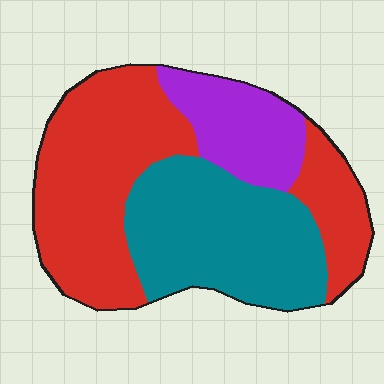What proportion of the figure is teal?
Teal covers 35% of the figure.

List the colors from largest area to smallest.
From largest to smallest: red, teal, purple.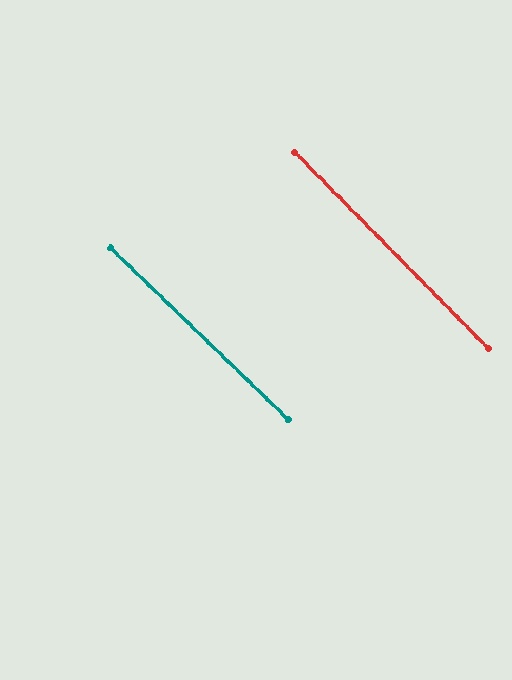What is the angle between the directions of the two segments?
Approximately 1 degree.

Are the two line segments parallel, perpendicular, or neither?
Parallel — their directions differ by only 1.4°.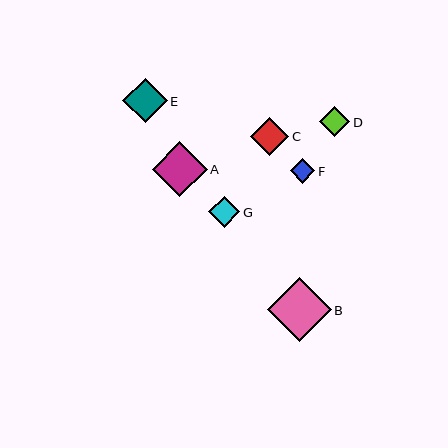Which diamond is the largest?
Diamond B is the largest with a size of approximately 64 pixels.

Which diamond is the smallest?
Diamond F is the smallest with a size of approximately 25 pixels.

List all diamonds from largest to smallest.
From largest to smallest: B, A, E, C, G, D, F.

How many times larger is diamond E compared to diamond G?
Diamond E is approximately 1.4 times the size of diamond G.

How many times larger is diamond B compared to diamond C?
Diamond B is approximately 1.7 times the size of diamond C.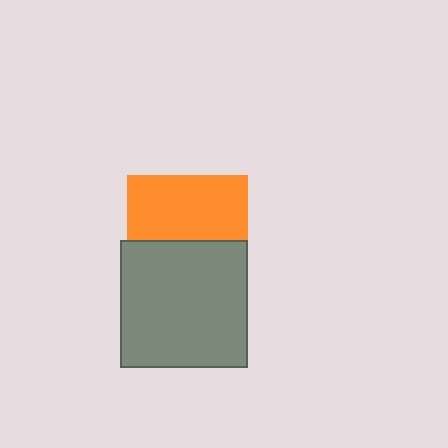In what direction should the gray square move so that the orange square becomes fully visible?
The gray square should move down. That is the shortest direction to clear the overlap and leave the orange square fully visible.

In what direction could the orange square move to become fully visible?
The orange square could move up. That would shift it out from behind the gray square entirely.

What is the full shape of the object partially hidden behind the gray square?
The partially hidden object is an orange square.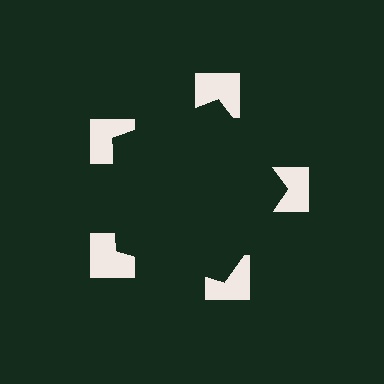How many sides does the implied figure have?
5 sides.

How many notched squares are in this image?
There are 5 — one at each vertex of the illusory pentagon.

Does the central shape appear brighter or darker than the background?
It typically appears slightly darker than the background, even though no actual brightness change is drawn.